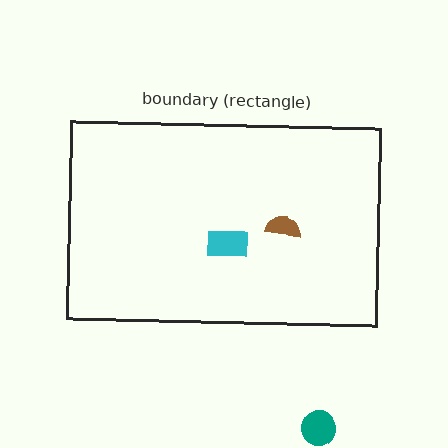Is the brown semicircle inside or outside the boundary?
Inside.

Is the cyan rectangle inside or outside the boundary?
Inside.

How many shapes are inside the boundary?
2 inside, 1 outside.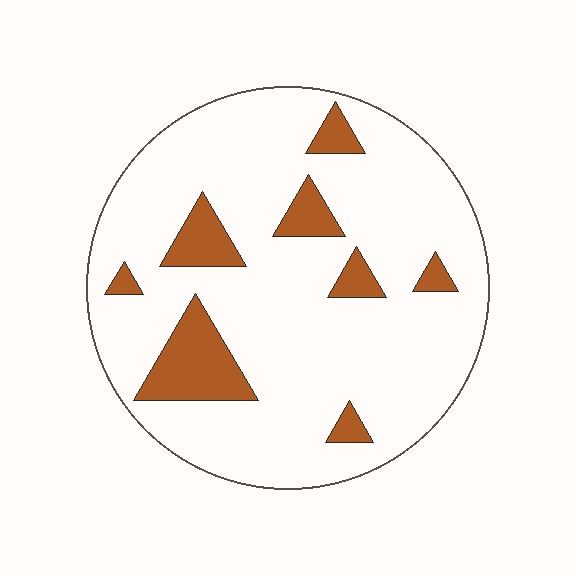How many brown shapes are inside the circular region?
8.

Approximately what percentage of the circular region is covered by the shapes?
Approximately 15%.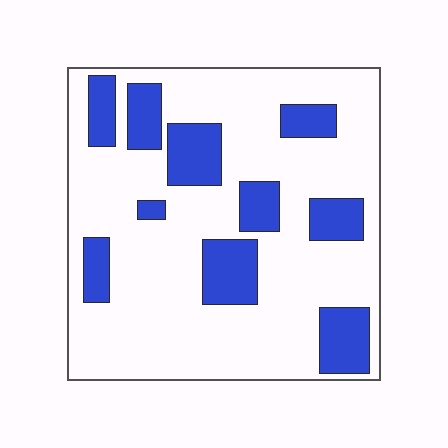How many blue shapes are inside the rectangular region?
10.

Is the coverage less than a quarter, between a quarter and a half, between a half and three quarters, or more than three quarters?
Less than a quarter.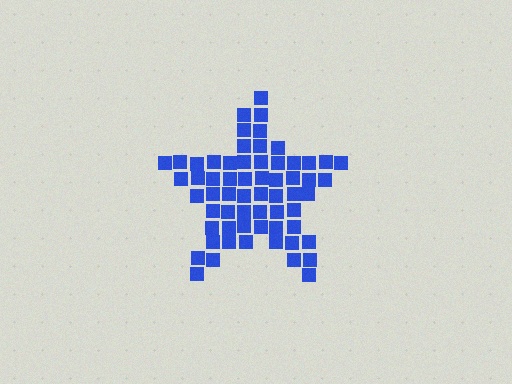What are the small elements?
The small elements are squares.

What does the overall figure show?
The overall figure shows a star.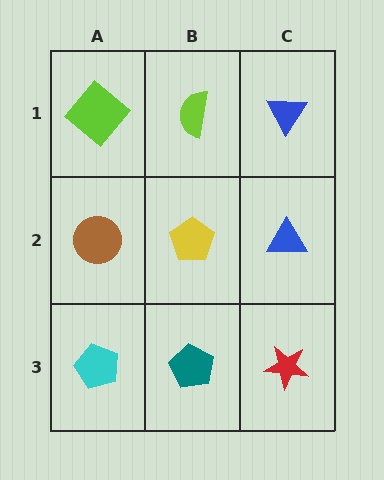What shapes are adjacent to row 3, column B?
A yellow pentagon (row 2, column B), a cyan pentagon (row 3, column A), a red star (row 3, column C).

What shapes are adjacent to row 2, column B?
A lime semicircle (row 1, column B), a teal pentagon (row 3, column B), a brown circle (row 2, column A), a blue triangle (row 2, column C).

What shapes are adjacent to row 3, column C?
A blue triangle (row 2, column C), a teal pentagon (row 3, column B).